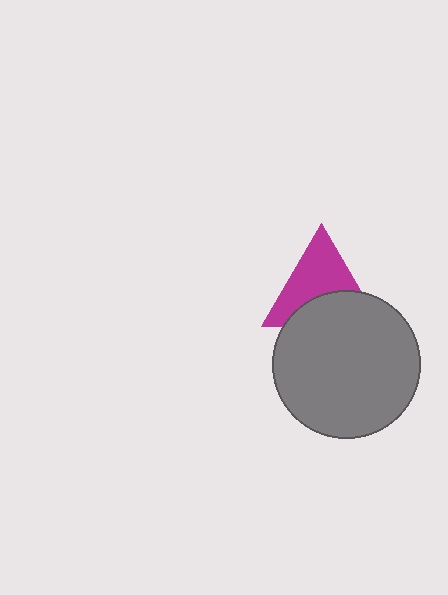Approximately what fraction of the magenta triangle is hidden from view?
Roughly 41% of the magenta triangle is hidden behind the gray circle.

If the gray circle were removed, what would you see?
You would see the complete magenta triangle.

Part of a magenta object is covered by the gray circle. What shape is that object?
It is a triangle.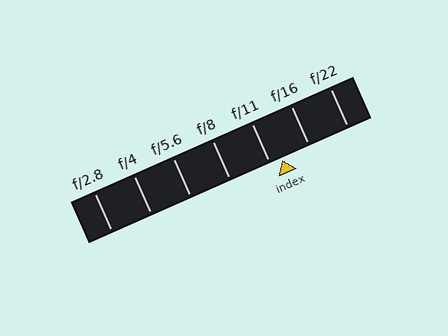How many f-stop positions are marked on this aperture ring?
There are 7 f-stop positions marked.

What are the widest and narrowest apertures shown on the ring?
The widest aperture shown is f/2.8 and the narrowest is f/22.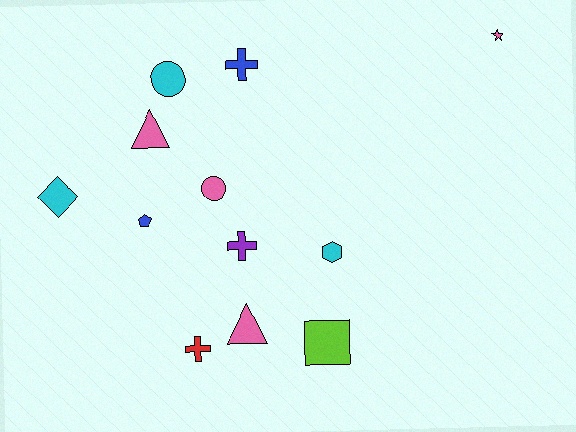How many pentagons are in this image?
There is 1 pentagon.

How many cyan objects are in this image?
There are 3 cyan objects.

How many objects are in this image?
There are 12 objects.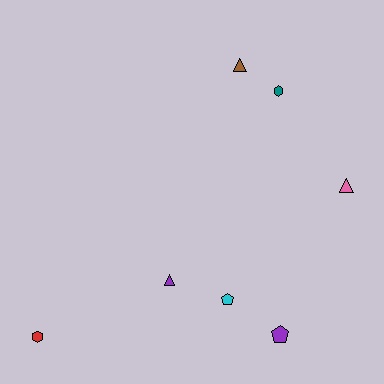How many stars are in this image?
There are no stars.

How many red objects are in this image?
There is 1 red object.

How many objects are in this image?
There are 7 objects.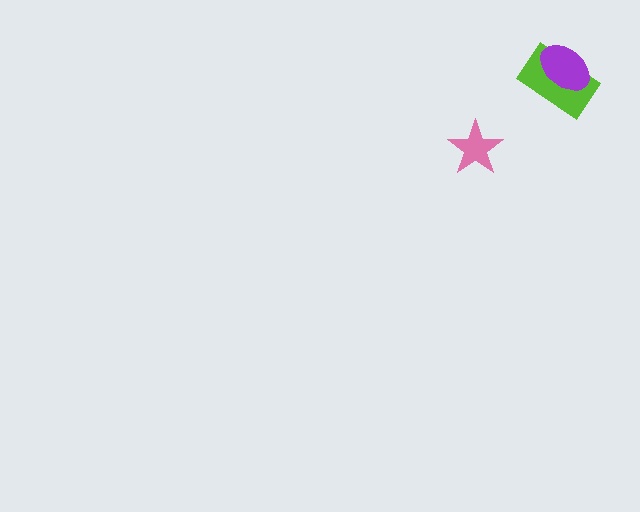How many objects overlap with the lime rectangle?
1 object overlaps with the lime rectangle.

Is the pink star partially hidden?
No, no other shape covers it.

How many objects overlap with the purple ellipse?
1 object overlaps with the purple ellipse.